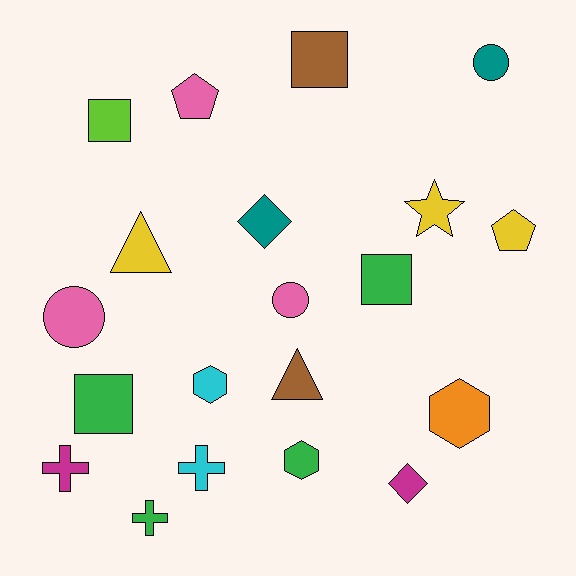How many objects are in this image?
There are 20 objects.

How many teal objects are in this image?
There are 2 teal objects.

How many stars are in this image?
There is 1 star.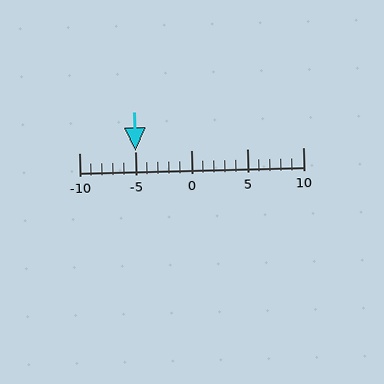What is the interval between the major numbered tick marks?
The major tick marks are spaced 5 units apart.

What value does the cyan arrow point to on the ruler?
The cyan arrow points to approximately -5.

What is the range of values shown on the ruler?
The ruler shows values from -10 to 10.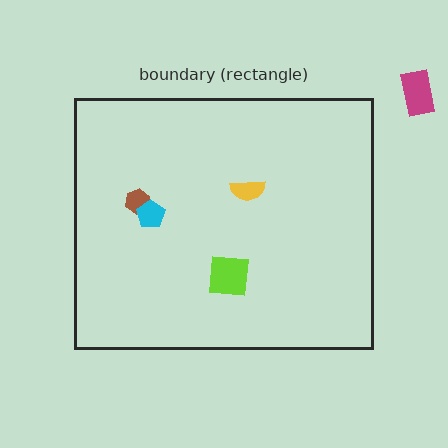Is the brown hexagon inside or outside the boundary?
Inside.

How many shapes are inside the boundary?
4 inside, 1 outside.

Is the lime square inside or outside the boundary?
Inside.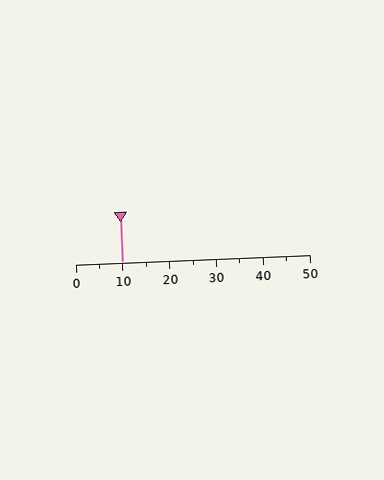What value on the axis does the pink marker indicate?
The marker indicates approximately 10.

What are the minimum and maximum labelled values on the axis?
The axis runs from 0 to 50.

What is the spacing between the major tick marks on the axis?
The major ticks are spaced 10 apart.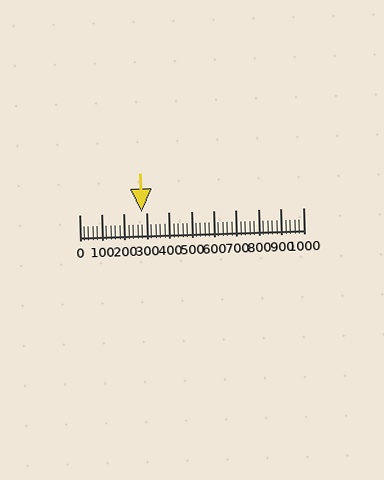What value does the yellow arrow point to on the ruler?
The yellow arrow points to approximately 280.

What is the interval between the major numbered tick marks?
The major tick marks are spaced 100 units apart.